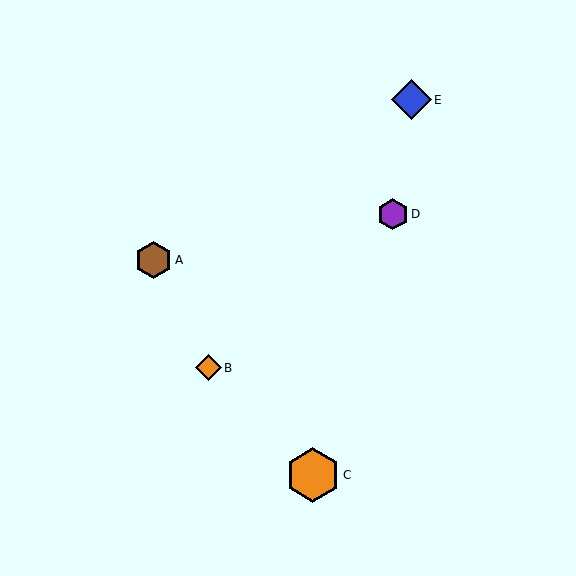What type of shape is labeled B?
Shape B is an orange diamond.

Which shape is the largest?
The orange hexagon (labeled C) is the largest.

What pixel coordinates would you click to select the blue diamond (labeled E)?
Click at (412, 100) to select the blue diamond E.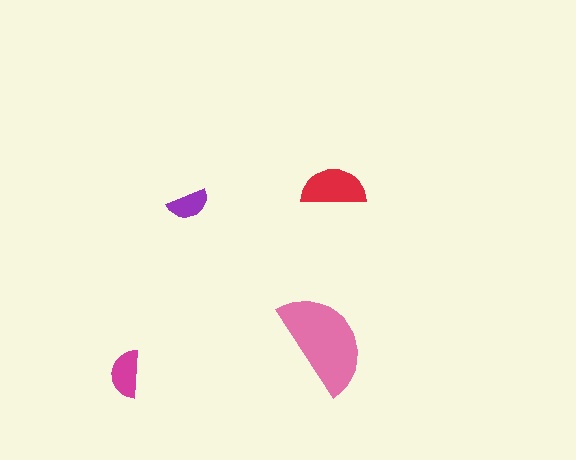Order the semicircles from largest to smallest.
the pink one, the red one, the magenta one, the purple one.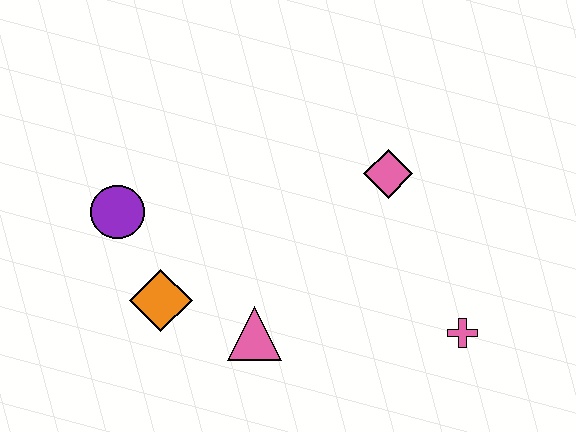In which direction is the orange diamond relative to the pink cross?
The orange diamond is to the left of the pink cross.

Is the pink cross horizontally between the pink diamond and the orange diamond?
No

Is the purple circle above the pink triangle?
Yes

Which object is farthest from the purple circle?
The pink cross is farthest from the purple circle.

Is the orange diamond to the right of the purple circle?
Yes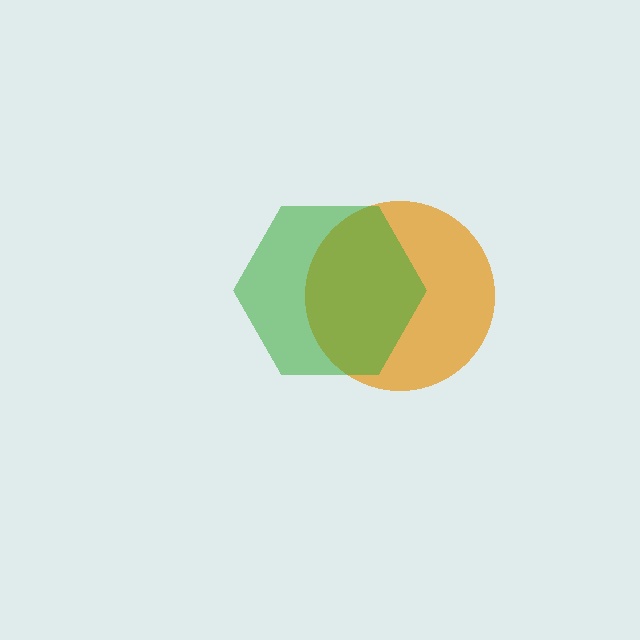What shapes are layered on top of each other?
The layered shapes are: an orange circle, a green hexagon.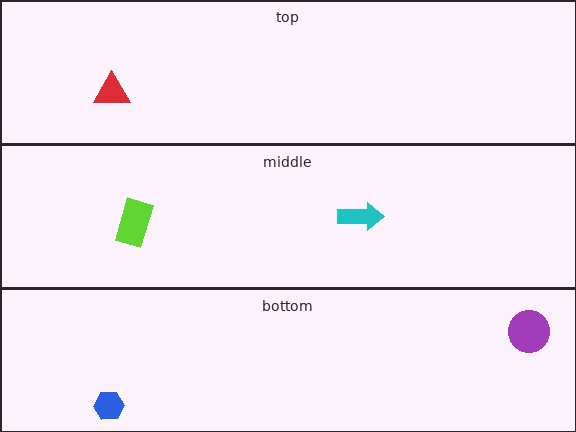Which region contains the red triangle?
The top region.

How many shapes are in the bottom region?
2.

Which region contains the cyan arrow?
The middle region.